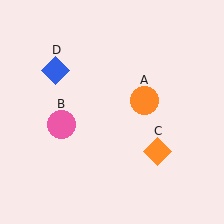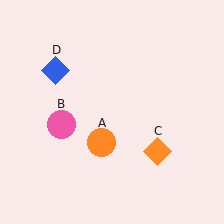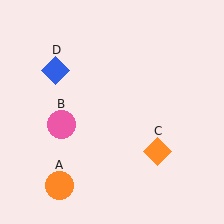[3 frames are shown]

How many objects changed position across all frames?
1 object changed position: orange circle (object A).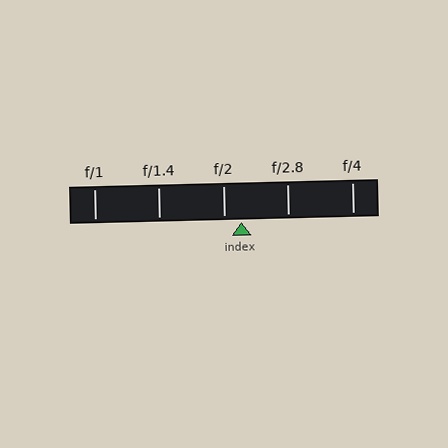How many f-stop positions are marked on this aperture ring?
There are 5 f-stop positions marked.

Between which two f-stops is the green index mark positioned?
The index mark is between f/2 and f/2.8.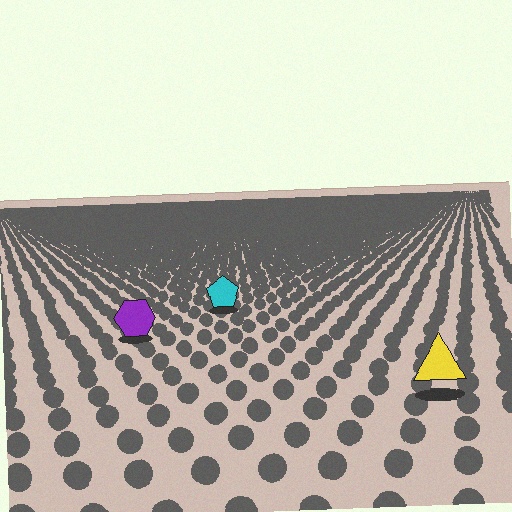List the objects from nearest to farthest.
From nearest to farthest: the yellow triangle, the purple hexagon, the cyan pentagon.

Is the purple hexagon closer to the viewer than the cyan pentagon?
Yes. The purple hexagon is closer — you can tell from the texture gradient: the ground texture is coarser near it.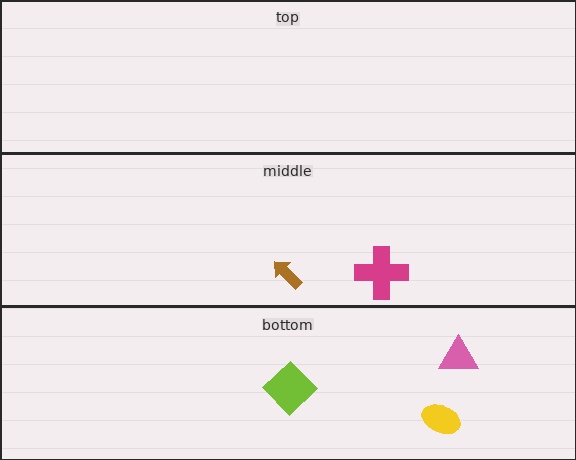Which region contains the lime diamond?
The bottom region.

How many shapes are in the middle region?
2.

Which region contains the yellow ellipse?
The bottom region.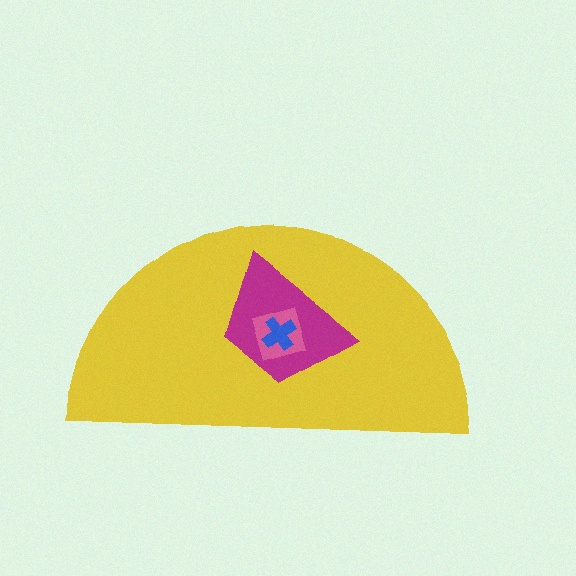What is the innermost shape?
The blue cross.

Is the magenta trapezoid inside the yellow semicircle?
Yes.